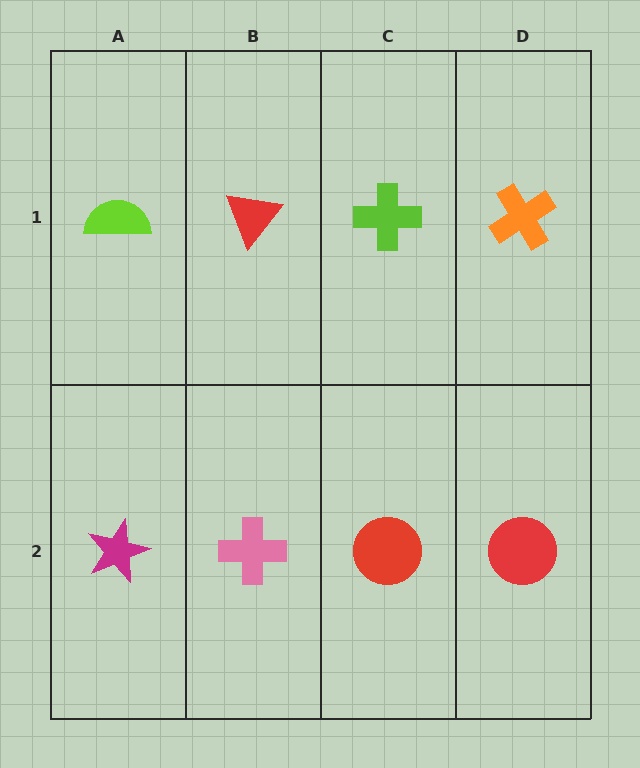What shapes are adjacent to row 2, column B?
A red triangle (row 1, column B), a magenta star (row 2, column A), a red circle (row 2, column C).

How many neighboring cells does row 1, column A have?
2.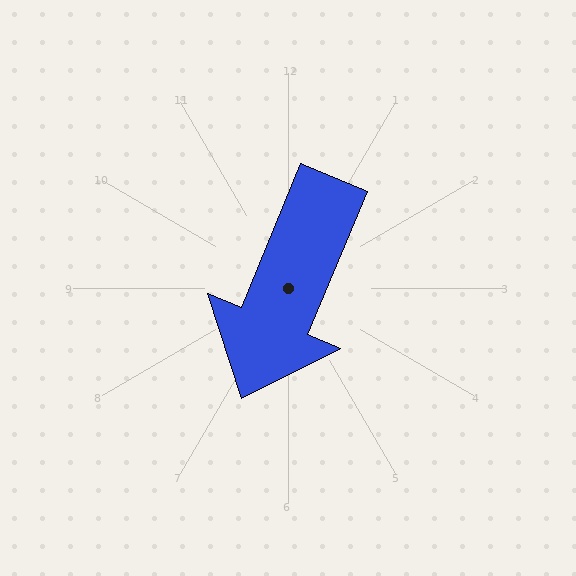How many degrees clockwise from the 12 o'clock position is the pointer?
Approximately 203 degrees.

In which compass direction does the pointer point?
Southwest.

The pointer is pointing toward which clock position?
Roughly 7 o'clock.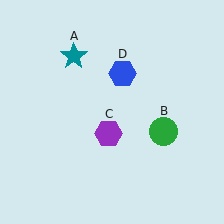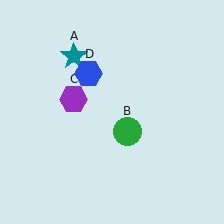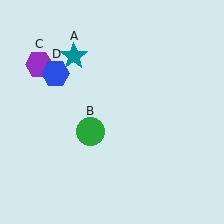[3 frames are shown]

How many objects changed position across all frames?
3 objects changed position: green circle (object B), purple hexagon (object C), blue hexagon (object D).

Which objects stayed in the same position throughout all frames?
Teal star (object A) remained stationary.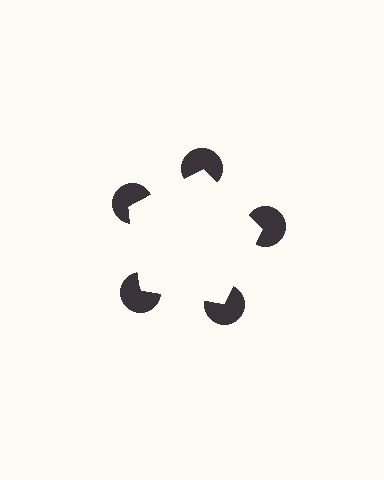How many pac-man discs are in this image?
There are 5 — one at each vertex of the illusory pentagon.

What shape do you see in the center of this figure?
An illusory pentagon — its edges are inferred from the aligned wedge cuts in the pac-man discs, not physically drawn.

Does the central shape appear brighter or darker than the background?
It typically appears slightly brighter than the background, even though no actual brightness change is drawn.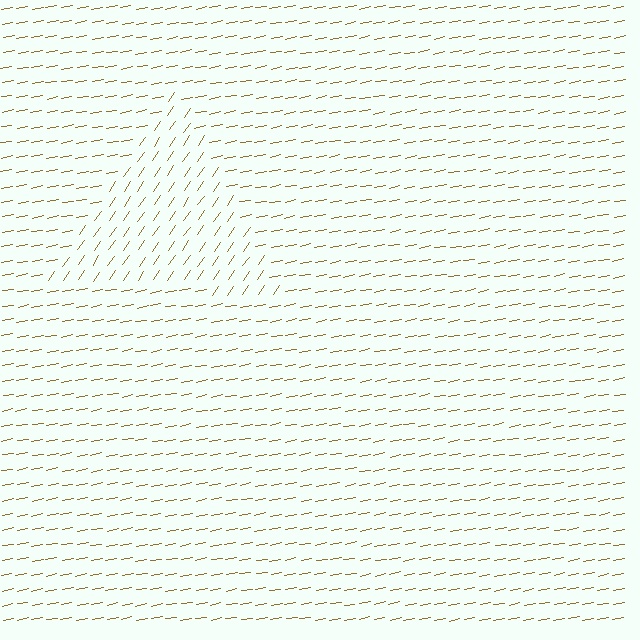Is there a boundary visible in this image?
Yes, there is a texture boundary formed by a change in line orientation.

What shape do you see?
I see a triangle.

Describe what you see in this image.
The image is filled with small brown line segments. A triangle region in the image has lines oriented differently from the surrounding lines, creating a visible texture boundary.